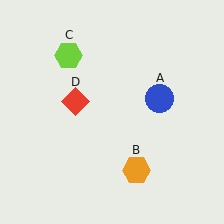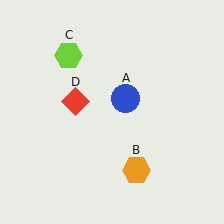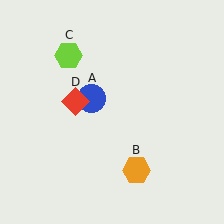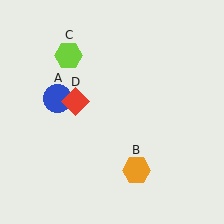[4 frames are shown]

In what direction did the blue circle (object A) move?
The blue circle (object A) moved left.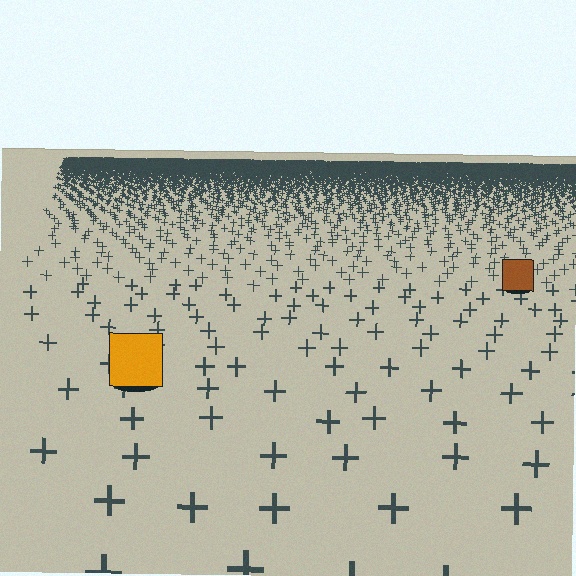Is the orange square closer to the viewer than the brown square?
Yes. The orange square is closer — you can tell from the texture gradient: the ground texture is coarser near it.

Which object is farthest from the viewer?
The brown square is farthest from the viewer. It appears smaller and the ground texture around it is denser.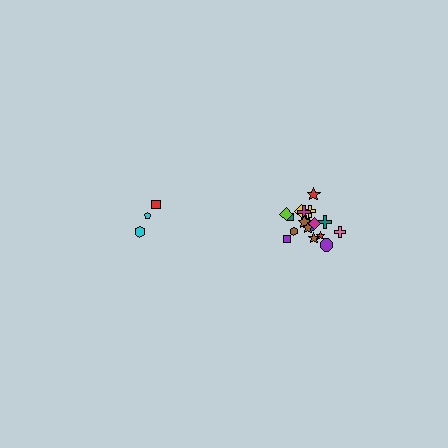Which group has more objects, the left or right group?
The right group.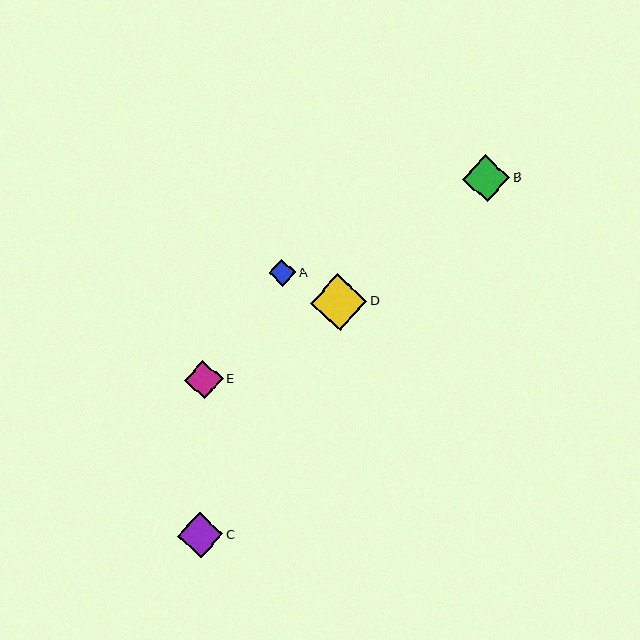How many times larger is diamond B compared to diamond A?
Diamond B is approximately 1.7 times the size of diamond A.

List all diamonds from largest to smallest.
From largest to smallest: D, B, C, E, A.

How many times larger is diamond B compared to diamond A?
Diamond B is approximately 1.7 times the size of diamond A.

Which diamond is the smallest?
Diamond A is the smallest with a size of approximately 27 pixels.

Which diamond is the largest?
Diamond D is the largest with a size of approximately 57 pixels.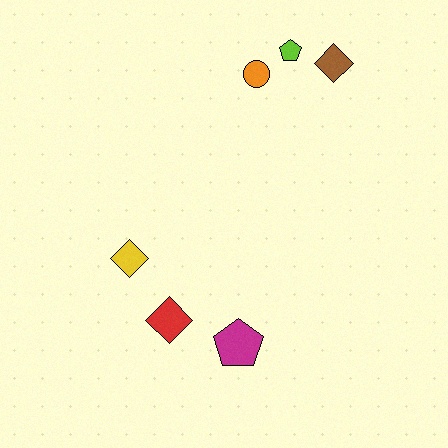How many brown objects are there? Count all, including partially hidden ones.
There is 1 brown object.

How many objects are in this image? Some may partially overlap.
There are 6 objects.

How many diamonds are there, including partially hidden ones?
There are 3 diamonds.